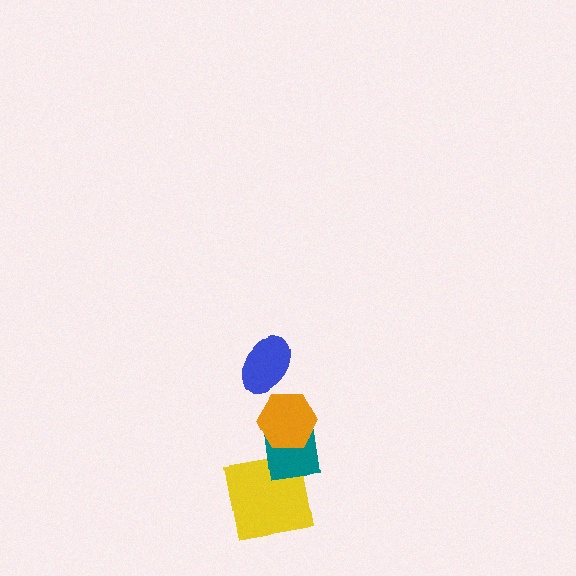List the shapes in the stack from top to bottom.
From top to bottom: the blue ellipse, the orange hexagon, the teal square, the yellow square.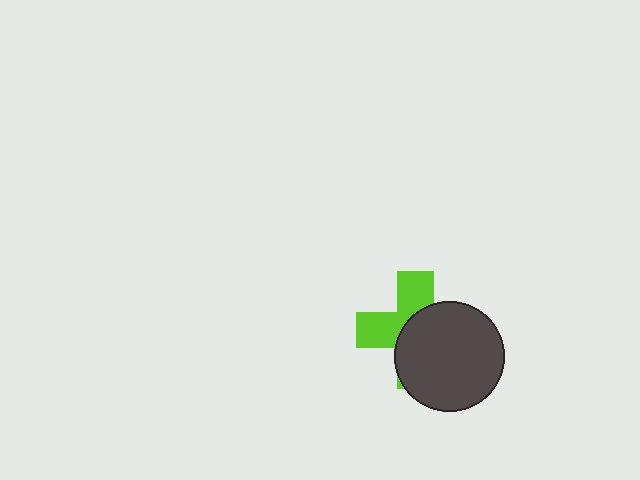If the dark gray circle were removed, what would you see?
You would see the complete lime cross.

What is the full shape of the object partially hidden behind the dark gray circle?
The partially hidden object is a lime cross.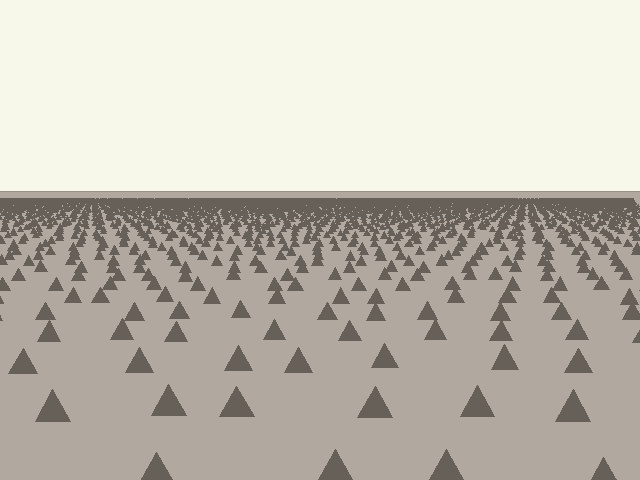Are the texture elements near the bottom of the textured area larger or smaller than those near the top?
Larger. Near the bottom, elements are closer to the viewer and appear at a bigger on-screen size.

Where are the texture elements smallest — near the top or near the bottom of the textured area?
Near the top.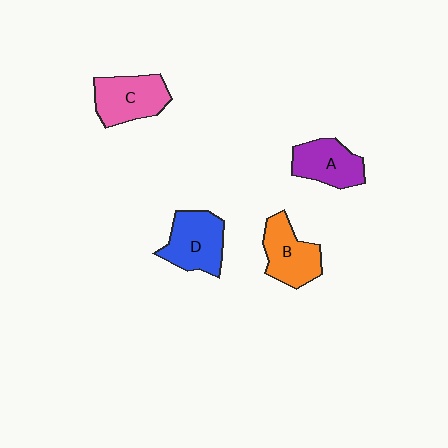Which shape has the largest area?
Shape D (blue).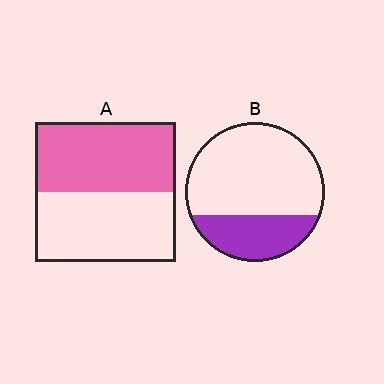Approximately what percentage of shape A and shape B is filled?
A is approximately 50% and B is approximately 30%.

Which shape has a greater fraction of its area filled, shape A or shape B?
Shape A.